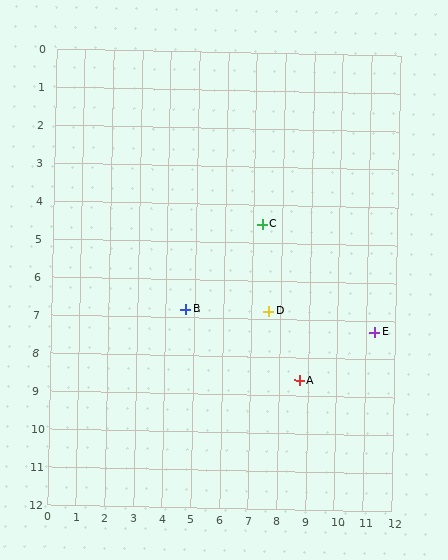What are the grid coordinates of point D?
Point D is at approximately (7.6, 6.8).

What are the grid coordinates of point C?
Point C is at approximately (7.3, 4.5).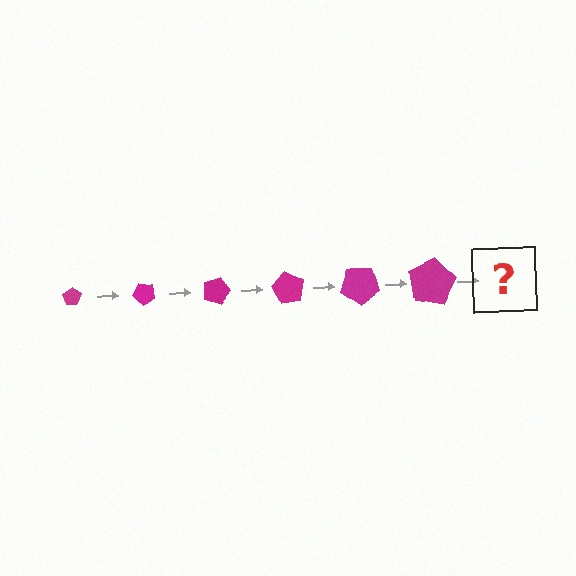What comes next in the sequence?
The next element should be a pentagon, larger than the previous one and rotated 270 degrees from the start.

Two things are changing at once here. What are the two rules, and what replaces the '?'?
The two rules are that the pentagon grows larger each step and it rotates 45 degrees each step. The '?' should be a pentagon, larger than the previous one and rotated 270 degrees from the start.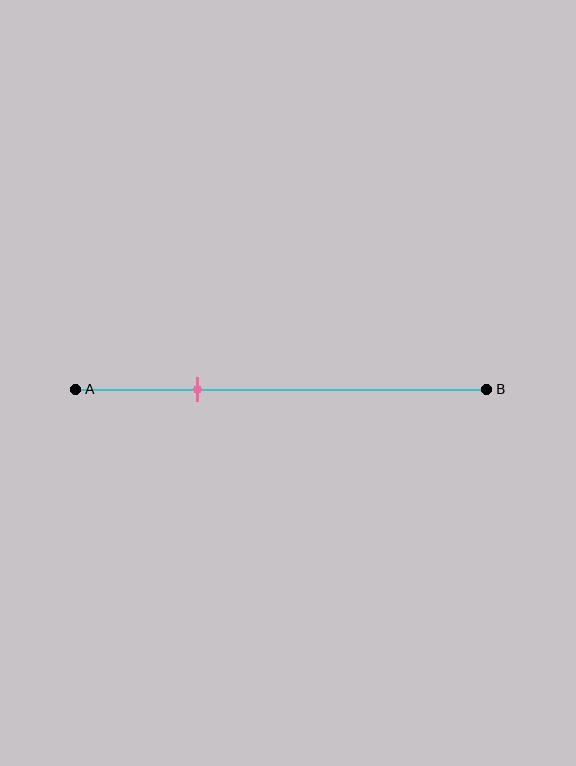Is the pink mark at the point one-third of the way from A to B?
No, the mark is at about 30% from A, not at the 33% one-third point.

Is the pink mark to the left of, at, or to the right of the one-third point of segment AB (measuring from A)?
The pink mark is to the left of the one-third point of segment AB.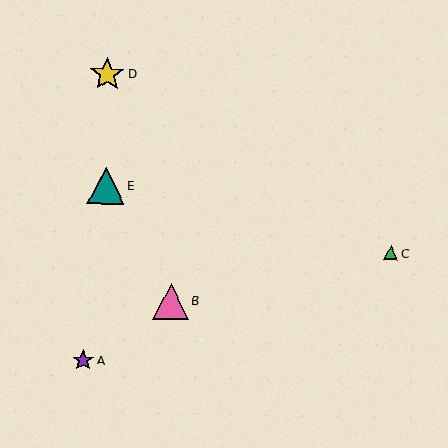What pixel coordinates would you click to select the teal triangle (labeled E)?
Click at (106, 186) to select the teal triangle E.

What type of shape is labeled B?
Shape B is a pink triangle.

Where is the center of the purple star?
The center of the purple star is at (83, 361).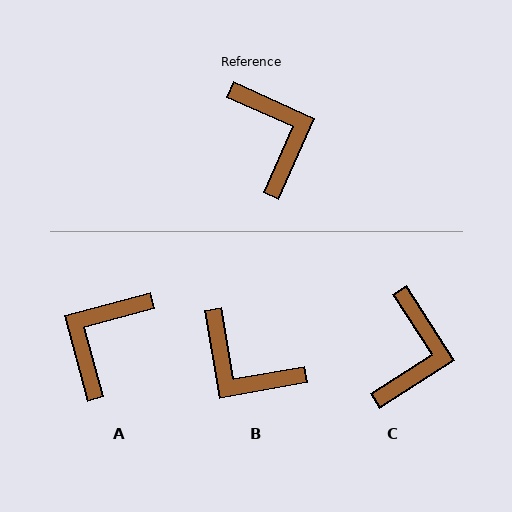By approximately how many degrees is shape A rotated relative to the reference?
Approximately 129 degrees counter-clockwise.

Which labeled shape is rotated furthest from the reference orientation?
B, about 146 degrees away.